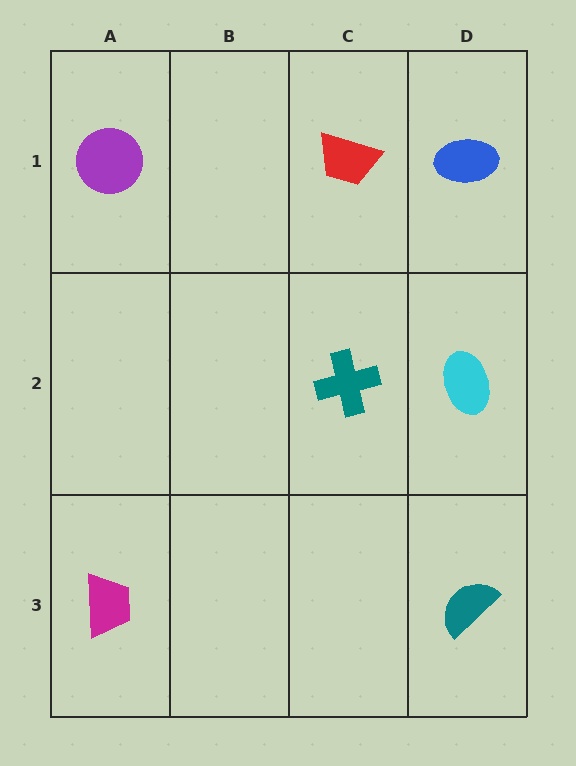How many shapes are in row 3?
2 shapes.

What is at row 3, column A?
A magenta trapezoid.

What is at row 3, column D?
A teal semicircle.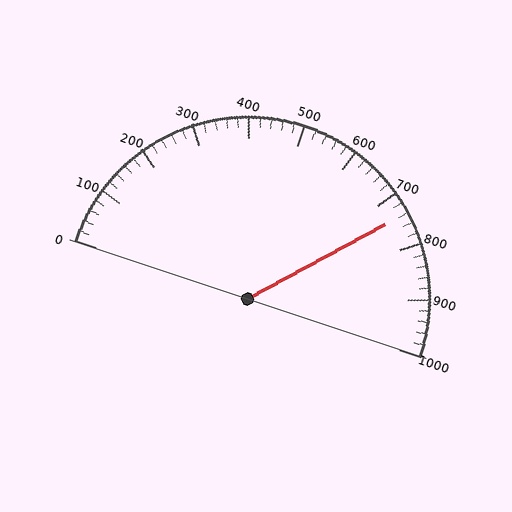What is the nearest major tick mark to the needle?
The nearest major tick mark is 700.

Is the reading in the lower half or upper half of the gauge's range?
The reading is in the upper half of the range (0 to 1000).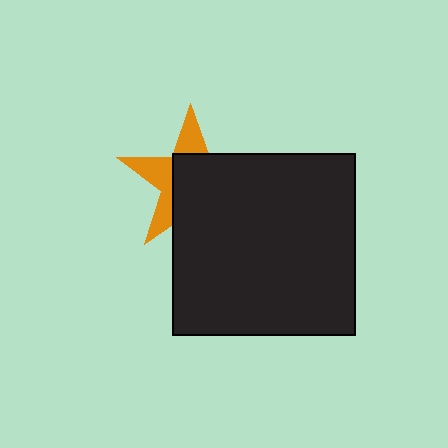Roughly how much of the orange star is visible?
A small part of it is visible (roughly 39%).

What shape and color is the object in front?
The object in front is a black rectangle.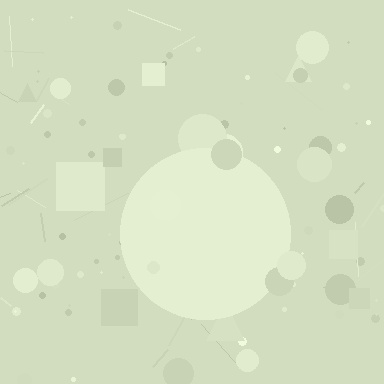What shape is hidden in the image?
A circle is hidden in the image.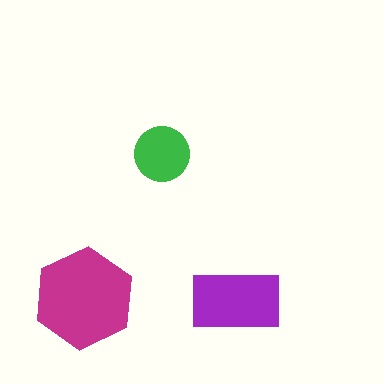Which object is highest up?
The green circle is topmost.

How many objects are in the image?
There are 3 objects in the image.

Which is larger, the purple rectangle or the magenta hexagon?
The magenta hexagon.